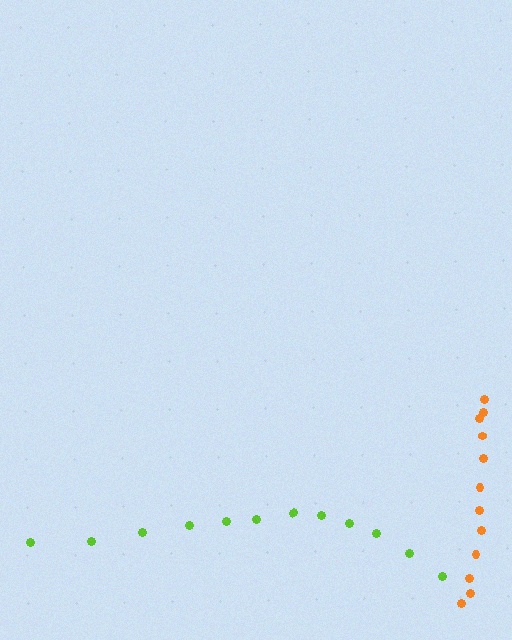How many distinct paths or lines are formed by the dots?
There are 2 distinct paths.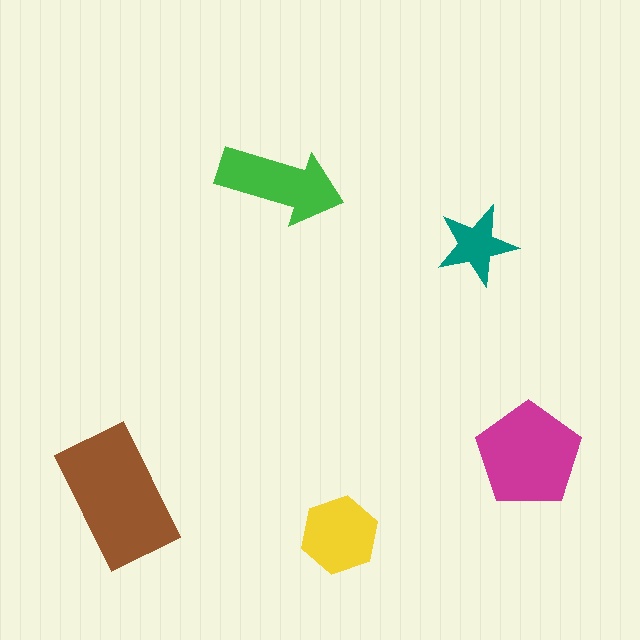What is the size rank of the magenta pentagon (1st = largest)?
2nd.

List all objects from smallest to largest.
The teal star, the yellow hexagon, the green arrow, the magenta pentagon, the brown rectangle.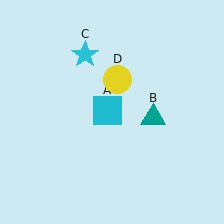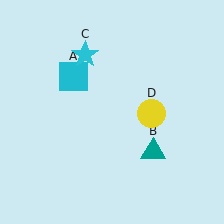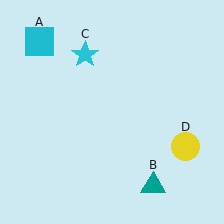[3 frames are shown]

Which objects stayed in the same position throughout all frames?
Cyan star (object C) remained stationary.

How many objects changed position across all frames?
3 objects changed position: cyan square (object A), teal triangle (object B), yellow circle (object D).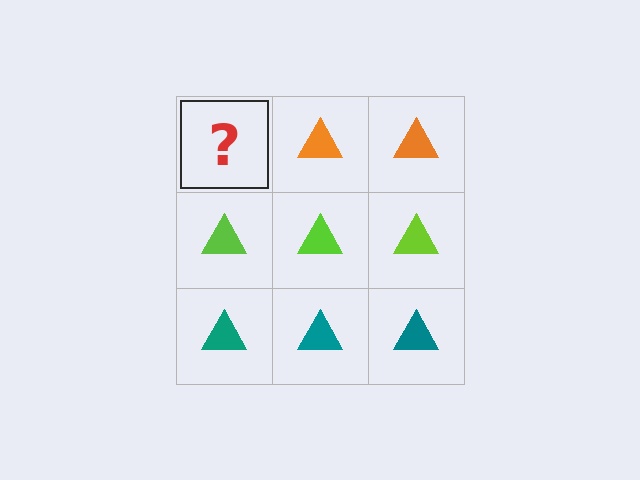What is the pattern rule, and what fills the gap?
The rule is that each row has a consistent color. The gap should be filled with an orange triangle.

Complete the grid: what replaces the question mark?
The question mark should be replaced with an orange triangle.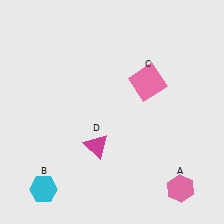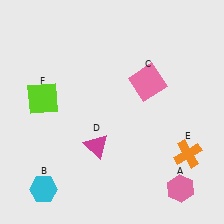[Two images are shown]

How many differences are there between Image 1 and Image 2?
There are 2 differences between the two images.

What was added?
An orange cross (E), a lime square (F) were added in Image 2.